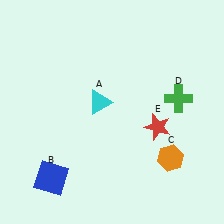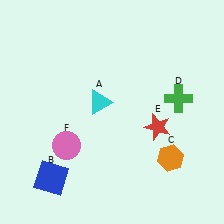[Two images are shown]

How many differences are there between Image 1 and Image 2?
There is 1 difference between the two images.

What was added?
A pink circle (F) was added in Image 2.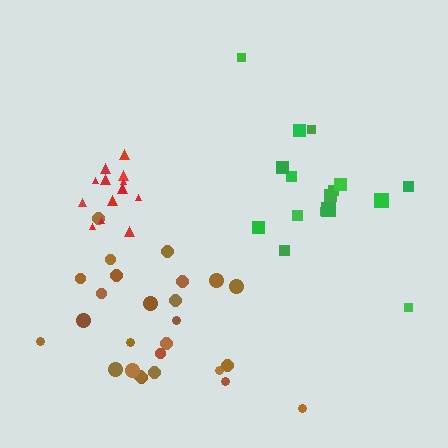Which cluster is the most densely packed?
Red.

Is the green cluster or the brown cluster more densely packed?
Green.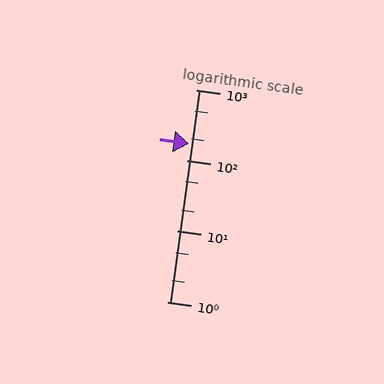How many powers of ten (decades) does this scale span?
The scale spans 3 decades, from 1 to 1000.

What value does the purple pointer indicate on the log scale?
The pointer indicates approximately 170.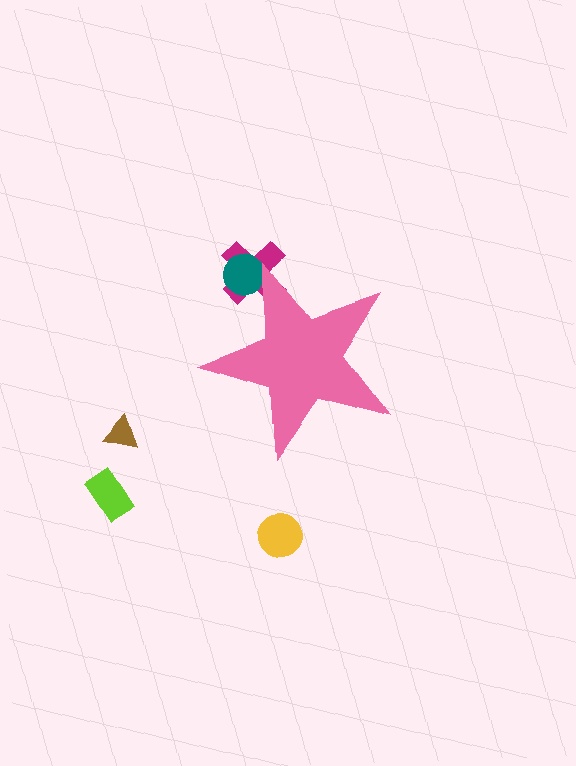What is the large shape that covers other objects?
A pink star.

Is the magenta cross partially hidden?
Yes, the magenta cross is partially hidden behind the pink star.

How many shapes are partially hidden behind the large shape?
2 shapes are partially hidden.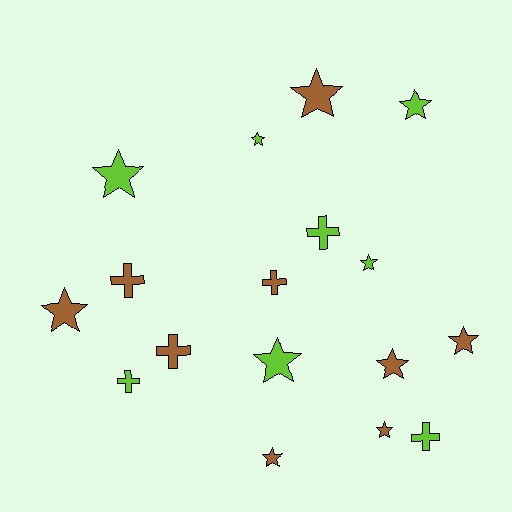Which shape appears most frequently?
Star, with 11 objects.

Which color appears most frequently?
Brown, with 9 objects.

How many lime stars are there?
There are 5 lime stars.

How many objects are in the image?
There are 17 objects.